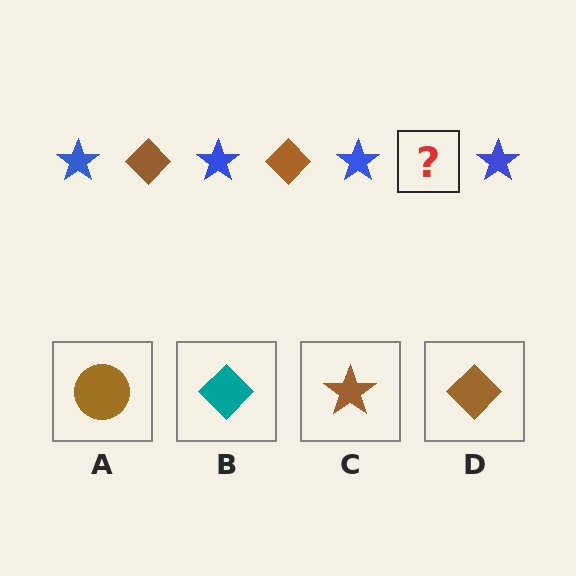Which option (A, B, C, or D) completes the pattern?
D.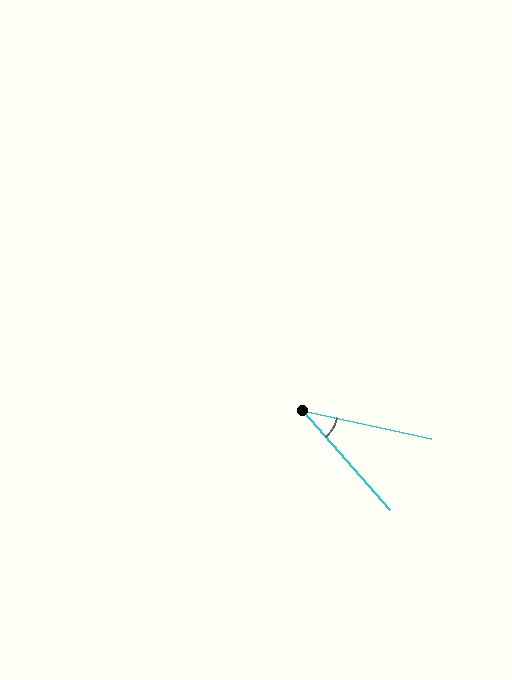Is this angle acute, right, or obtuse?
It is acute.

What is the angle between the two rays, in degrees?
Approximately 36 degrees.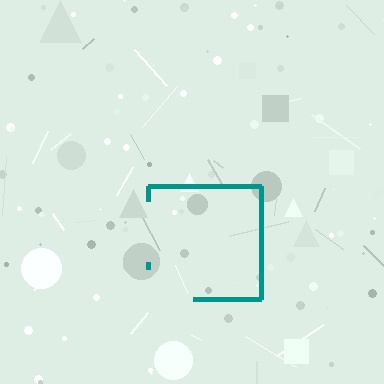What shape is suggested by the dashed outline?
The dashed outline suggests a square.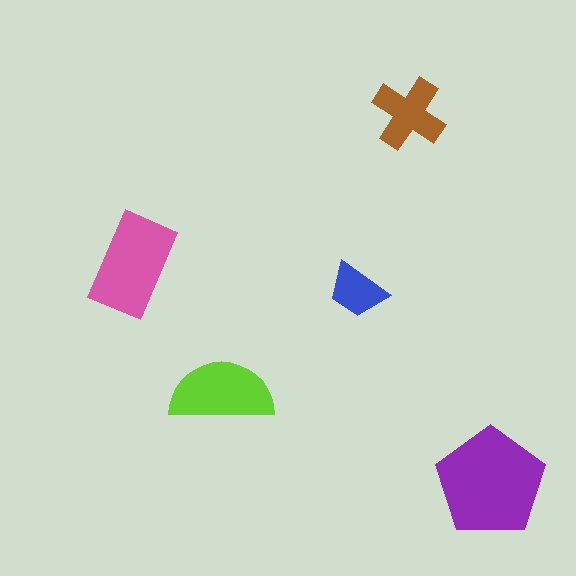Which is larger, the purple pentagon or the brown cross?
The purple pentagon.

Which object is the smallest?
The blue trapezoid.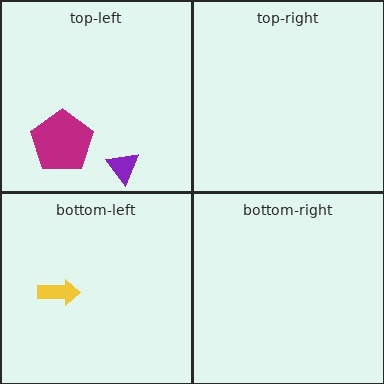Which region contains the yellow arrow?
The bottom-left region.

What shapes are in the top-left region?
The magenta pentagon, the purple triangle.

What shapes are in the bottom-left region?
The yellow arrow.